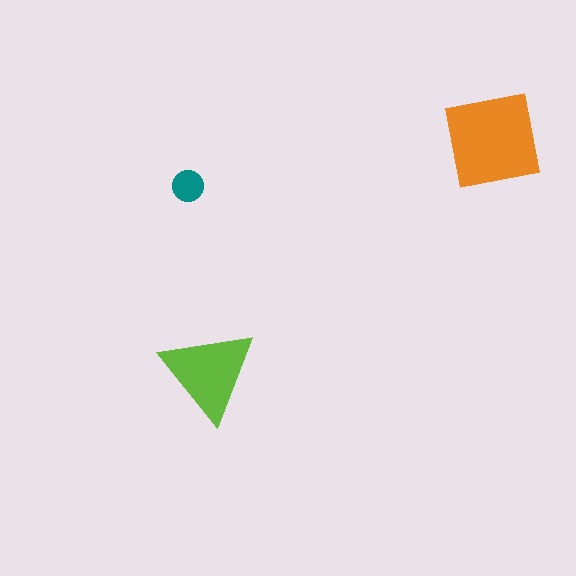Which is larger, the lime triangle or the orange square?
The orange square.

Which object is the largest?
The orange square.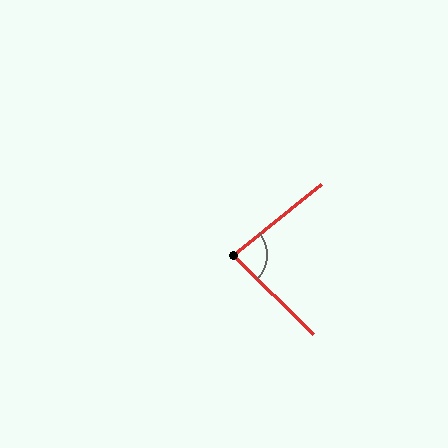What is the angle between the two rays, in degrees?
Approximately 83 degrees.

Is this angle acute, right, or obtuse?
It is acute.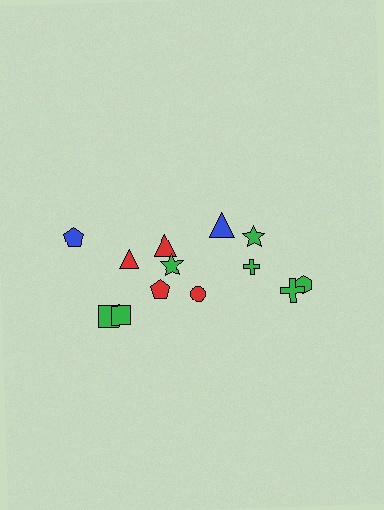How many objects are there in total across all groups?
There are 13 objects.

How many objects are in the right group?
There are 5 objects.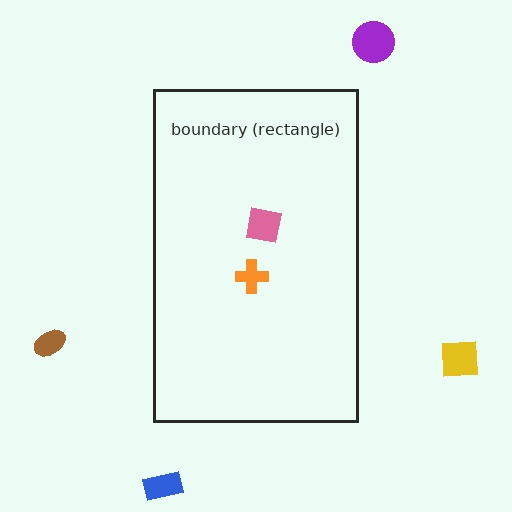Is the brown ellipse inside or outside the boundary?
Outside.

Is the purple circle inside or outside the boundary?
Outside.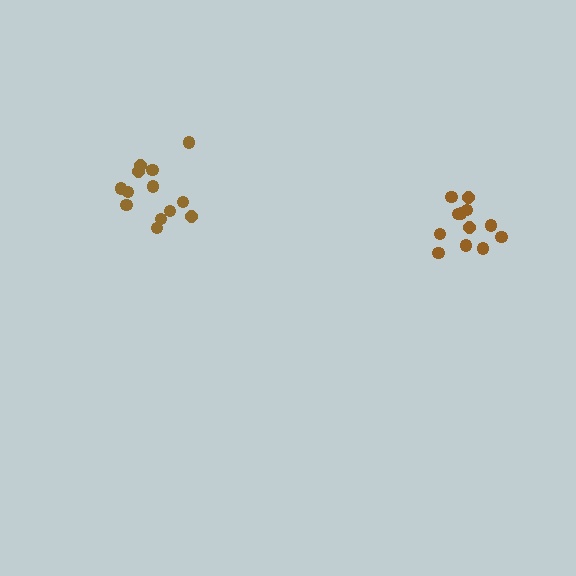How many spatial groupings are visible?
There are 2 spatial groupings.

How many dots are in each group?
Group 1: 12 dots, Group 2: 13 dots (25 total).